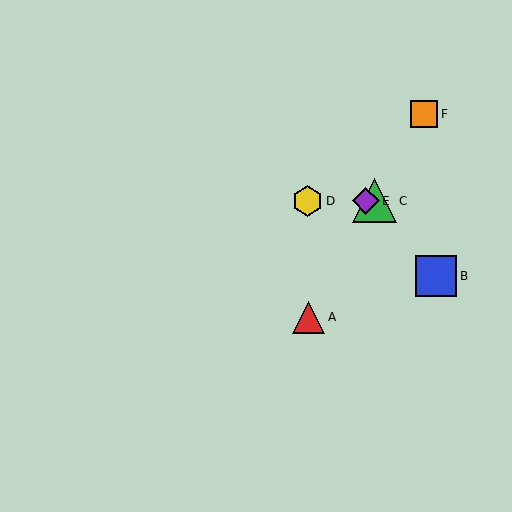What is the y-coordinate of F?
Object F is at y≈114.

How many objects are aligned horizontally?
3 objects (C, D, E) are aligned horizontally.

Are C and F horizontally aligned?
No, C is at y≈201 and F is at y≈114.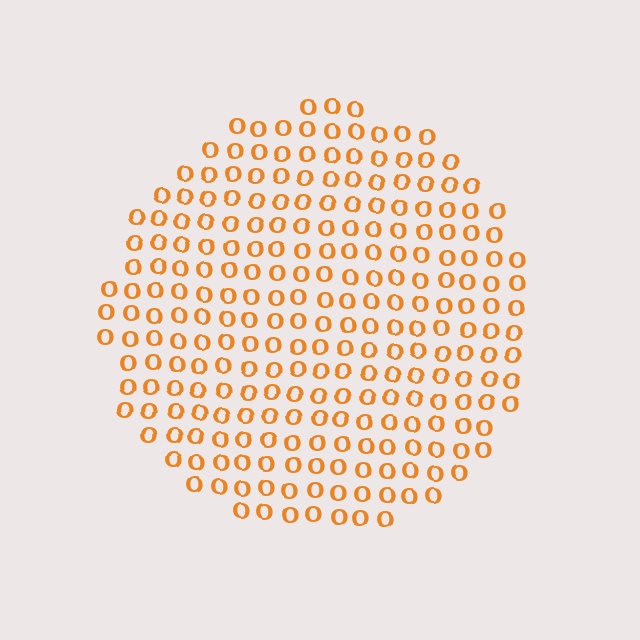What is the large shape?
The large shape is a circle.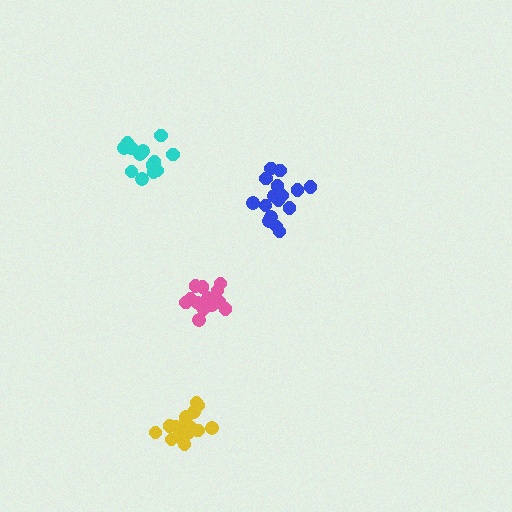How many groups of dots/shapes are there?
There are 4 groups.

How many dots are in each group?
Group 1: 14 dots, Group 2: 20 dots, Group 3: 17 dots, Group 4: 14 dots (65 total).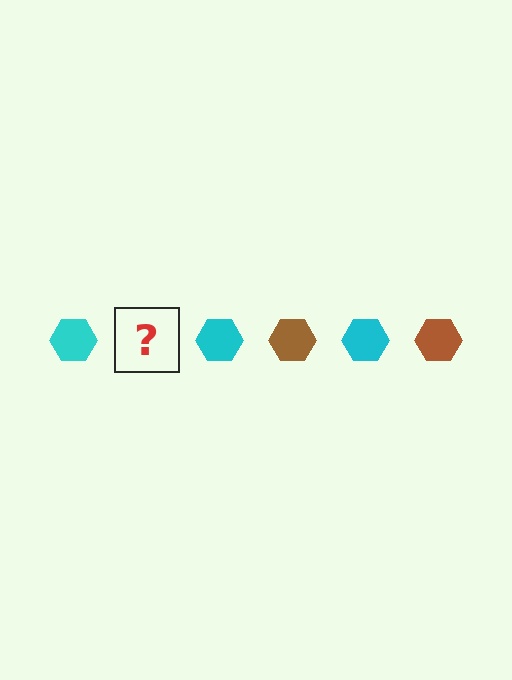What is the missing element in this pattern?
The missing element is a brown hexagon.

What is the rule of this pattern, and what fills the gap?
The rule is that the pattern cycles through cyan, brown hexagons. The gap should be filled with a brown hexagon.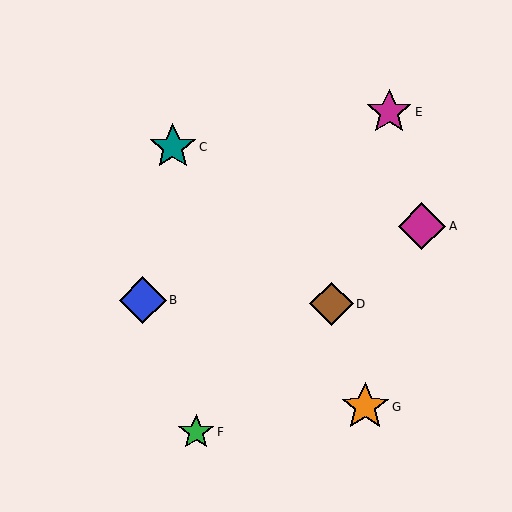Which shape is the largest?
The orange star (labeled G) is the largest.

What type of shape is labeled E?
Shape E is a magenta star.